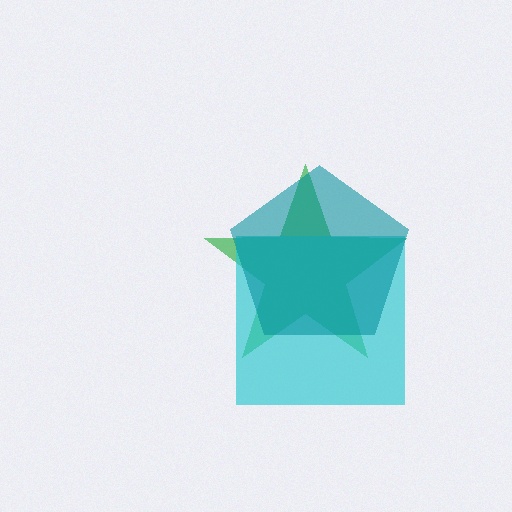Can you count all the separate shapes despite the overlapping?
Yes, there are 3 separate shapes.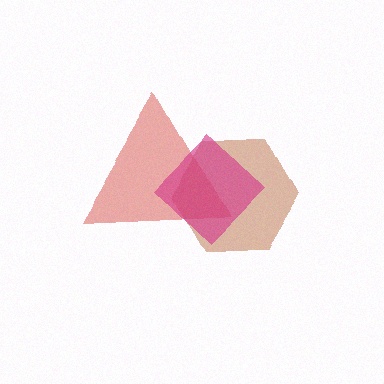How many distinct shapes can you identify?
There are 3 distinct shapes: a brown hexagon, a red triangle, a magenta diamond.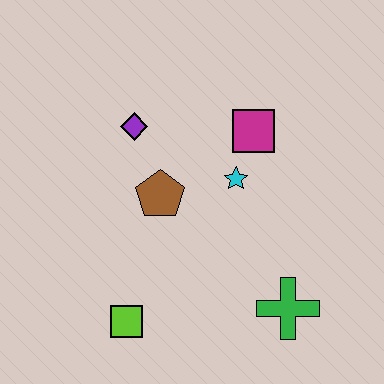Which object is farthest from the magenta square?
The lime square is farthest from the magenta square.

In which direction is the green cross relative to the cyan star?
The green cross is below the cyan star.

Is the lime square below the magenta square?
Yes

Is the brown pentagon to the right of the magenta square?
No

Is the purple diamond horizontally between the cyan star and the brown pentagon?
No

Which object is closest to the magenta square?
The cyan star is closest to the magenta square.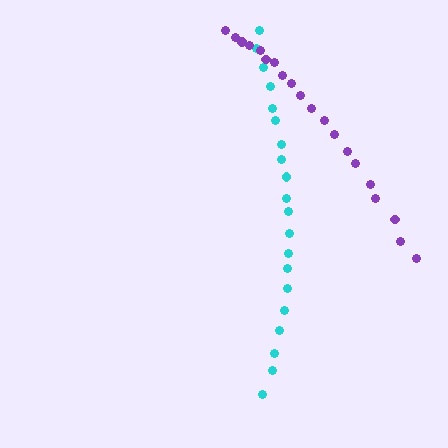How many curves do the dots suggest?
There are 2 distinct paths.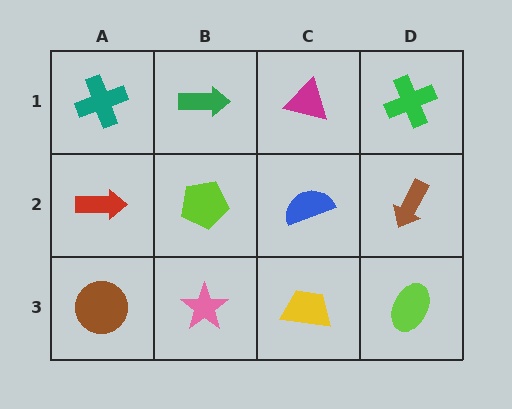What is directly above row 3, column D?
A brown arrow.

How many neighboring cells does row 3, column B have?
3.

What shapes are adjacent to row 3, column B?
A lime pentagon (row 2, column B), a brown circle (row 3, column A), a yellow trapezoid (row 3, column C).